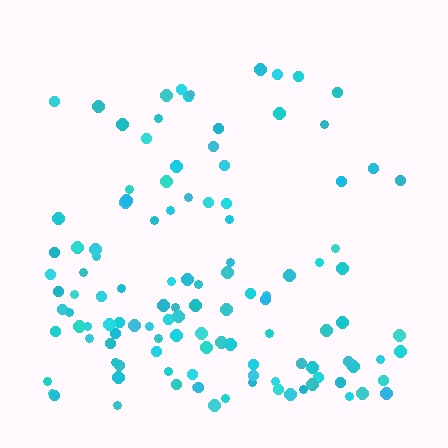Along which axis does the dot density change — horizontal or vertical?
Vertical.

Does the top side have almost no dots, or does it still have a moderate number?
Still a moderate number, just noticeably fewer than the bottom.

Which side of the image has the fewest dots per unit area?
The top.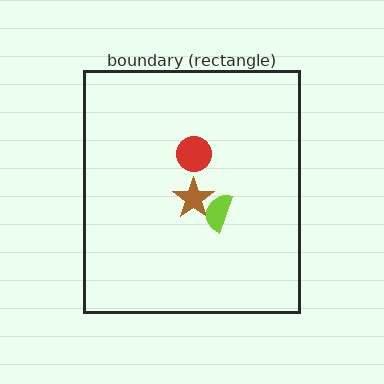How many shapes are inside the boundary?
3 inside, 0 outside.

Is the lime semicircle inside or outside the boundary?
Inside.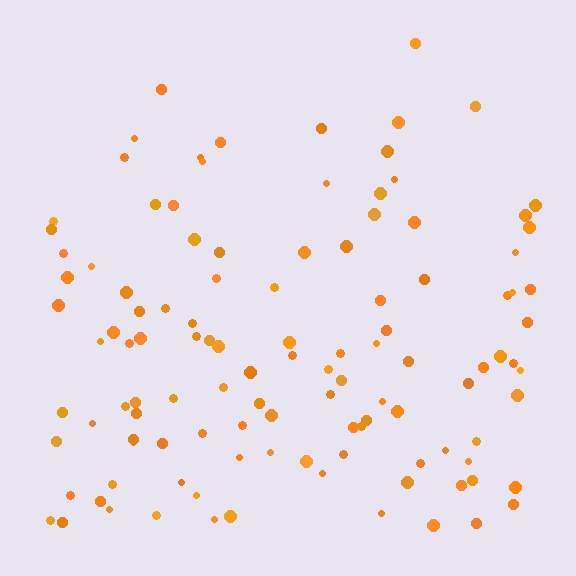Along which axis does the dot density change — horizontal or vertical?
Vertical.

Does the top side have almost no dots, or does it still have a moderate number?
Still a moderate number, just noticeably fewer than the bottom.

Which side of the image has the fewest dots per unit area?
The top.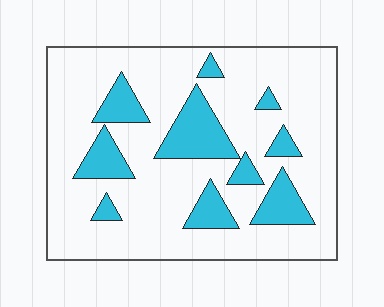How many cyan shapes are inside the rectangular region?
10.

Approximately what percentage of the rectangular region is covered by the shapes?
Approximately 20%.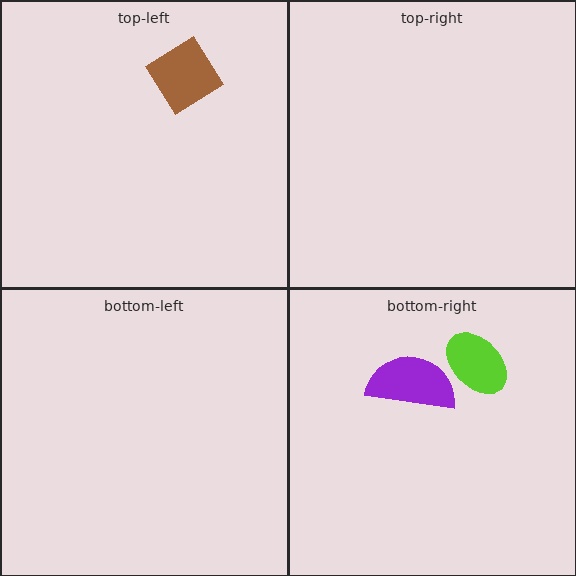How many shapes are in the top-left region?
1.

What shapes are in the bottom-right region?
The purple semicircle, the lime ellipse.